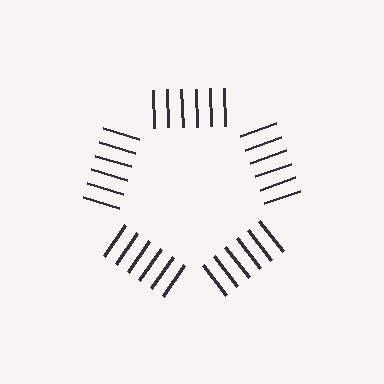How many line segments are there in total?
30 — 6 along each of the 5 edges.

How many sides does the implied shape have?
5 sides — the line-ends trace a pentagon.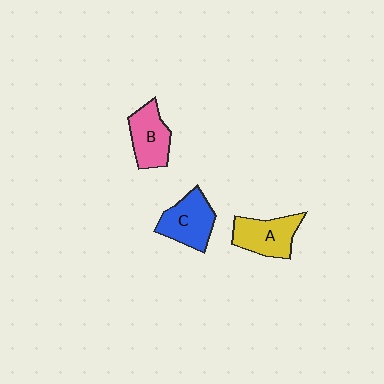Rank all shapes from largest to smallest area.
From largest to smallest: C (blue), A (yellow), B (pink).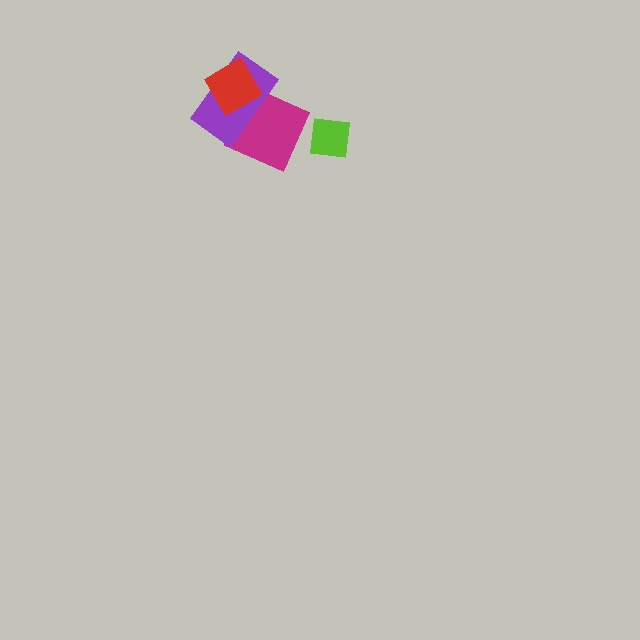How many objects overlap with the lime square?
1 object overlaps with the lime square.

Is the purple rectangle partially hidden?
Yes, it is partially covered by another shape.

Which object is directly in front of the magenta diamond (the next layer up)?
The purple rectangle is directly in front of the magenta diamond.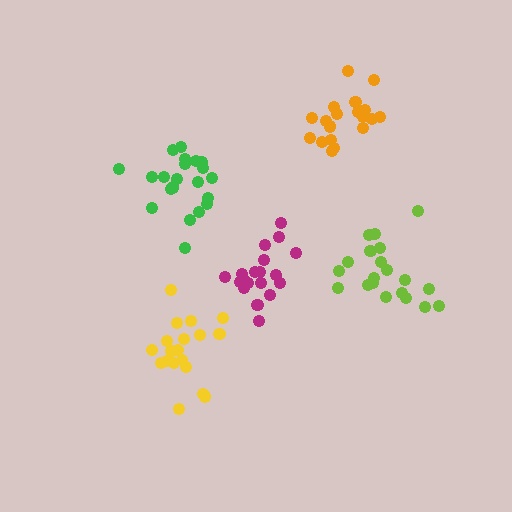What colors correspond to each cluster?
The clusters are colored: yellow, green, orange, lime, magenta.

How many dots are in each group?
Group 1: 19 dots, Group 2: 21 dots, Group 3: 19 dots, Group 4: 20 dots, Group 5: 19 dots (98 total).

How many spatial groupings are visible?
There are 5 spatial groupings.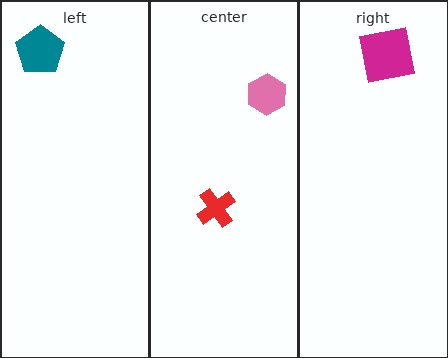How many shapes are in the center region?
2.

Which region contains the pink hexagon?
The center region.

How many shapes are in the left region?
1.